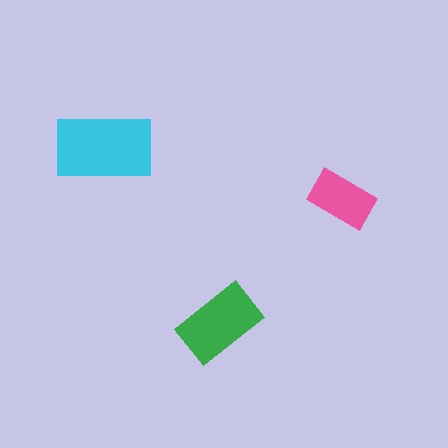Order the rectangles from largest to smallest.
the cyan one, the green one, the pink one.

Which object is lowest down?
The green rectangle is bottommost.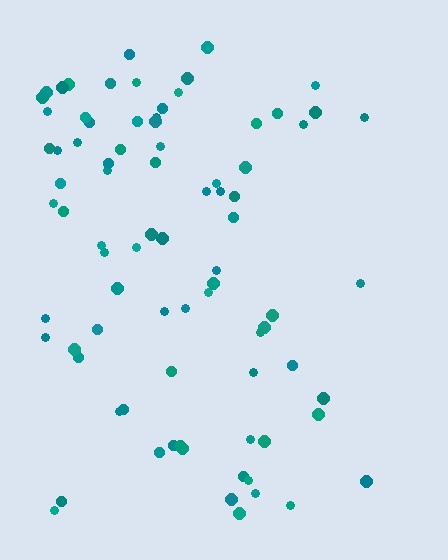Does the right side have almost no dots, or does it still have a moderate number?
Still a moderate number, just noticeably fewer than the left.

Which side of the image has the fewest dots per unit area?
The right.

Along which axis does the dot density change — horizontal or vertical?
Horizontal.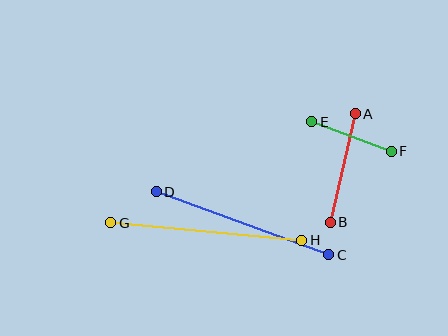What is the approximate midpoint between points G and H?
The midpoint is at approximately (206, 232) pixels.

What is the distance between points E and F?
The distance is approximately 85 pixels.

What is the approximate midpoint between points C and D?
The midpoint is at approximately (242, 223) pixels.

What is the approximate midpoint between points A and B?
The midpoint is at approximately (343, 168) pixels.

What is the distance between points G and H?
The distance is approximately 192 pixels.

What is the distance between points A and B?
The distance is approximately 111 pixels.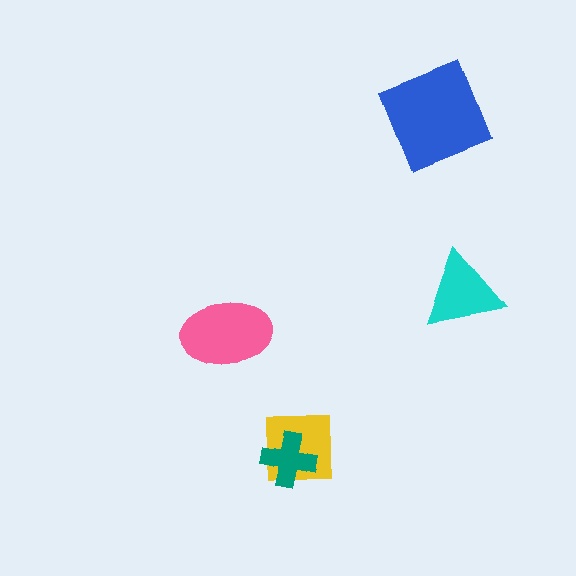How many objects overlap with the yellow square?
1 object overlaps with the yellow square.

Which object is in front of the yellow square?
The teal cross is in front of the yellow square.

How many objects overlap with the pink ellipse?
0 objects overlap with the pink ellipse.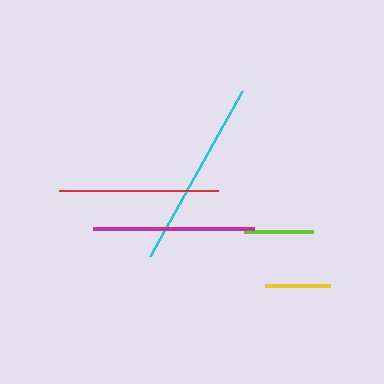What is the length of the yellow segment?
The yellow segment is approximately 64 pixels long.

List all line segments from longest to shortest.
From longest to shortest: cyan, magenta, red, lime, yellow.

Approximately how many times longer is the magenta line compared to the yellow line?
The magenta line is approximately 2.5 times the length of the yellow line.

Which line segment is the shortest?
The yellow line is the shortest at approximately 64 pixels.